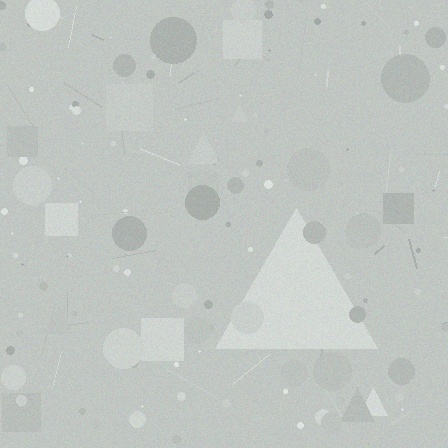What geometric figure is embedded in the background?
A triangle is embedded in the background.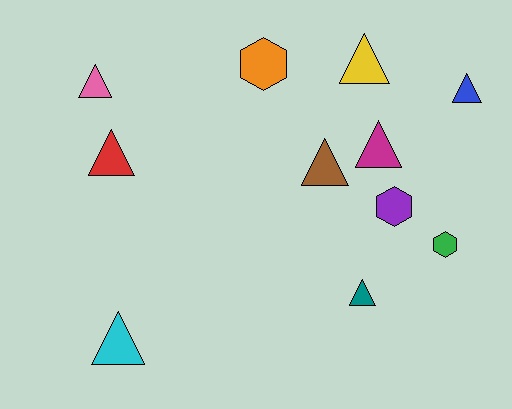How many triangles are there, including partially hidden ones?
There are 8 triangles.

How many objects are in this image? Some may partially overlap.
There are 11 objects.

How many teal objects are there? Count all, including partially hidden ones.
There is 1 teal object.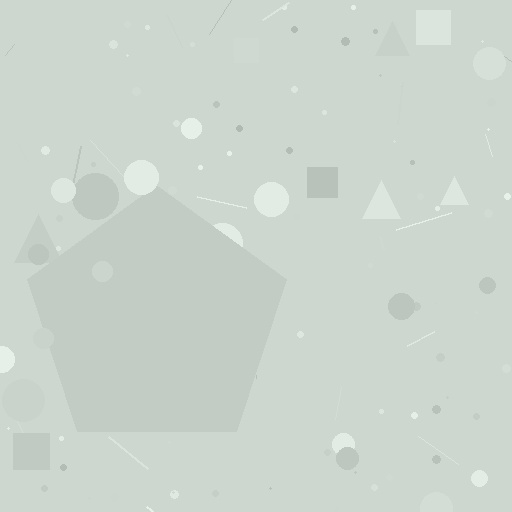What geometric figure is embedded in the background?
A pentagon is embedded in the background.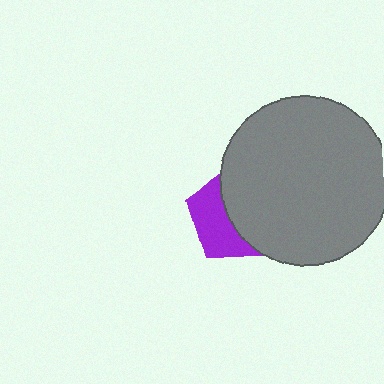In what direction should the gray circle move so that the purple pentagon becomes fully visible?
The gray circle should move right. That is the shortest direction to clear the overlap and leave the purple pentagon fully visible.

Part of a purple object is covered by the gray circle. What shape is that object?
It is a pentagon.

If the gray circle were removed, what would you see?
You would see the complete purple pentagon.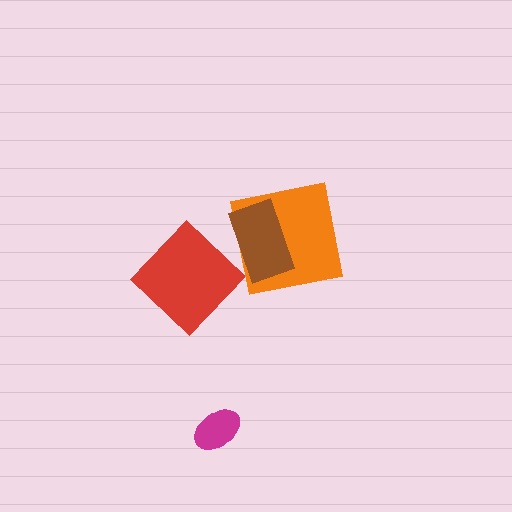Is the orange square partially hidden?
Yes, it is partially covered by another shape.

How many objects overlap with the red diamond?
0 objects overlap with the red diamond.